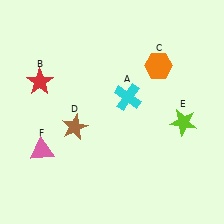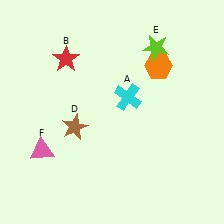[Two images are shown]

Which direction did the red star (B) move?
The red star (B) moved right.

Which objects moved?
The objects that moved are: the red star (B), the lime star (E).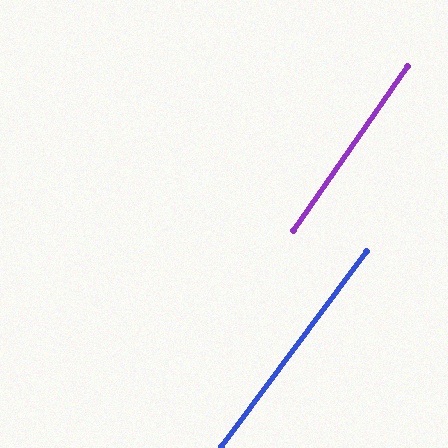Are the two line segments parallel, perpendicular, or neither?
Parallel — their directions differ by only 1.8°.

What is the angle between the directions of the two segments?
Approximately 2 degrees.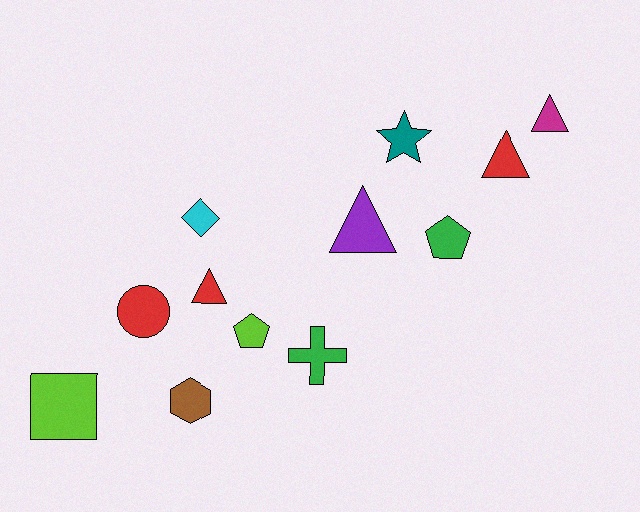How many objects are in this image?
There are 12 objects.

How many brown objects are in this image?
There is 1 brown object.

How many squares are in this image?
There is 1 square.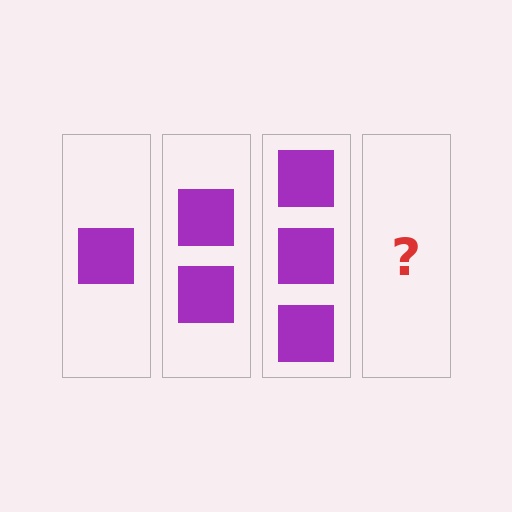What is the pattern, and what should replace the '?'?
The pattern is that each step adds one more square. The '?' should be 4 squares.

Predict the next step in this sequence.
The next step is 4 squares.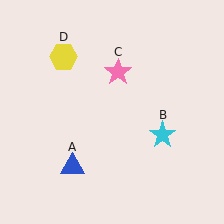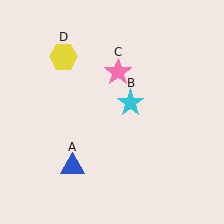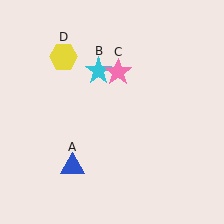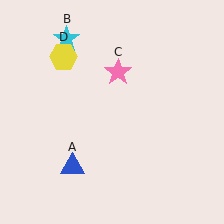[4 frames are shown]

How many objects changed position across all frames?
1 object changed position: cyan star (object B).